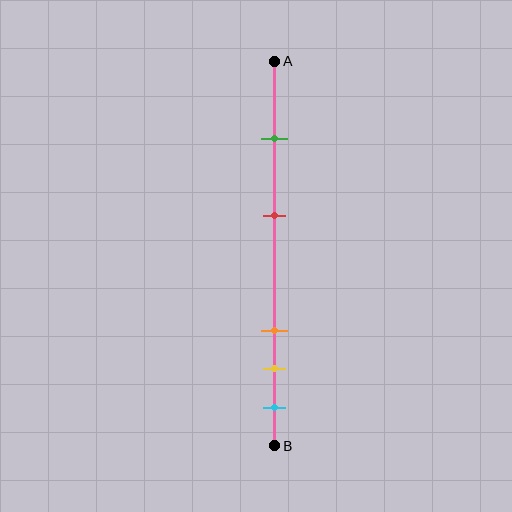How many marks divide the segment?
There are 5 marks dividing the segment.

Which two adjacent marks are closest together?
The yellow and cyan marks are the closest adjacent pair.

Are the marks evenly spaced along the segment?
No, the marks are not evenly spaced.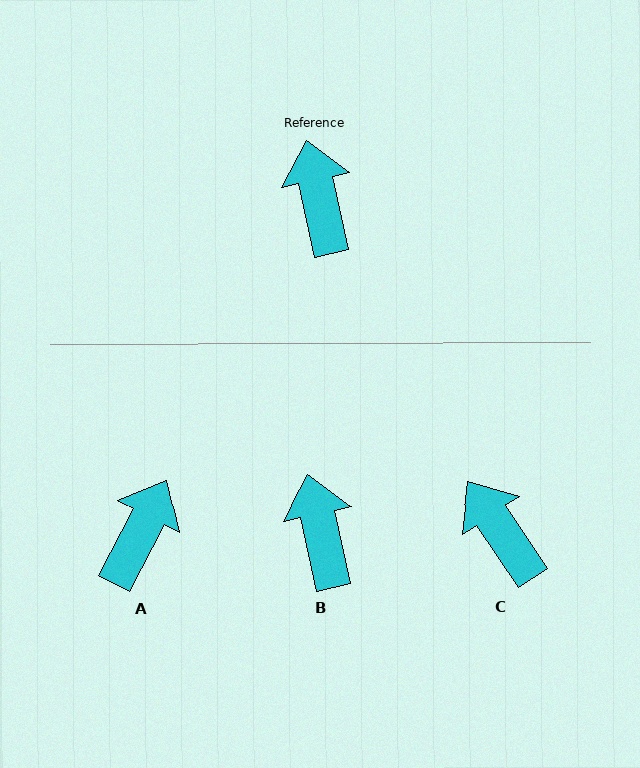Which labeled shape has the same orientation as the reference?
B.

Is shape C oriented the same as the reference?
No, it is off by about 22 degrees.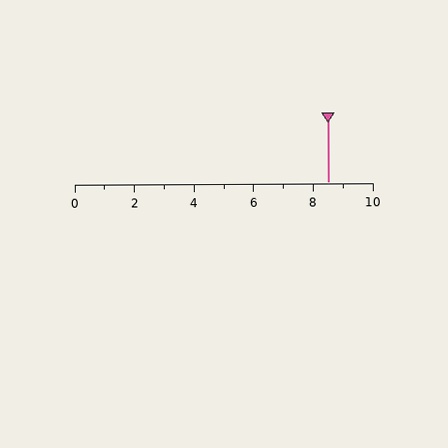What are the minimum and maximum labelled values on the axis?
The axis runs from 0 to 10.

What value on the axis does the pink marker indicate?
The marker indicates approximately 8.5.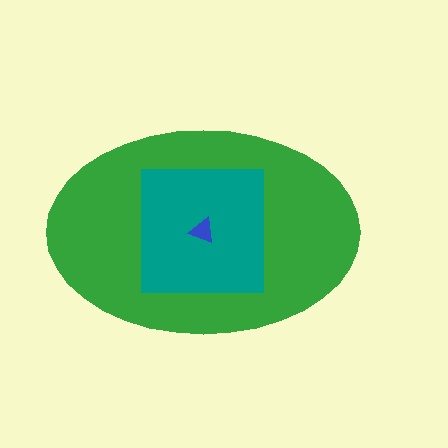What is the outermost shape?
The green ellipse.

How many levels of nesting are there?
3.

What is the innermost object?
The blue triangle.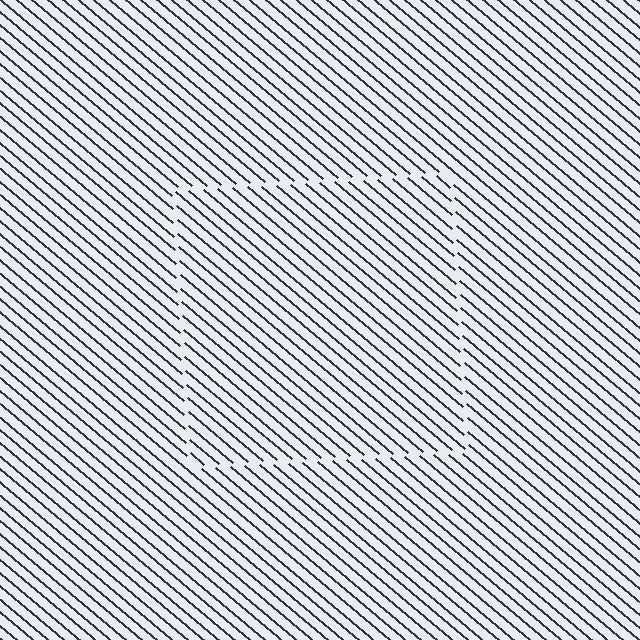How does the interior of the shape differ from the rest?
The interior of the shape contains the same grating, shifted by half a period — the contour is defined by the phase discontinuity where line-ends from the inner and outer gratings abut.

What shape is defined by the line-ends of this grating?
An illusory square. The interior of the shape contains the same grating, shifted by half a period — the contour is defined by the phase discontinuity where line-ends from the inner and outer gratings abut.